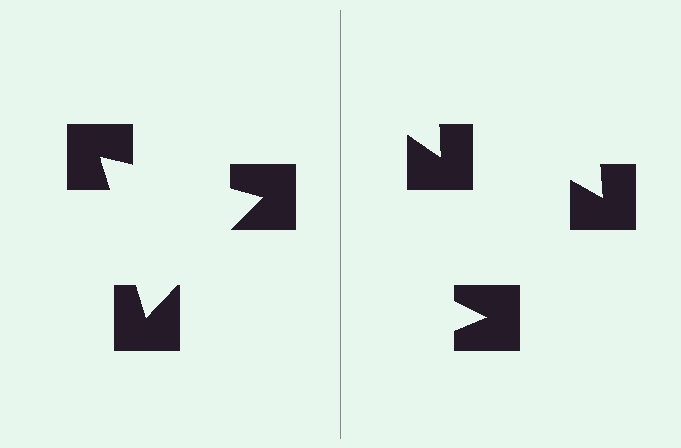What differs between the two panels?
The notched squares are positioned identically on both sides; only the wedge orientations differ. On the left they align to a triangle; on the right they are misaligned.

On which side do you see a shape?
An illusory triangle appears on the left side. On the right side the wedge cuts are rotated, so no coherent shape forms.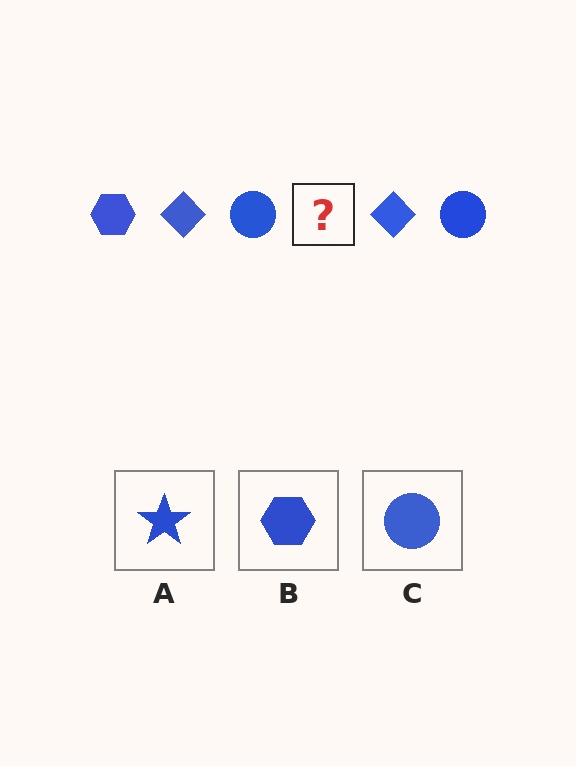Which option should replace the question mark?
Option B.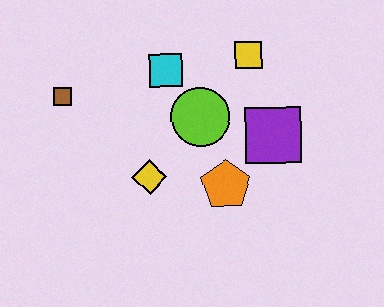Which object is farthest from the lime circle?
The brown square is farthest from the lime circle.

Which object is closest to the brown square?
The cyan square is closest to the brown square.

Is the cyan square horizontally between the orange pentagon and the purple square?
No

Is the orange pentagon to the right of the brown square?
Yes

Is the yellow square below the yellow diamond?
No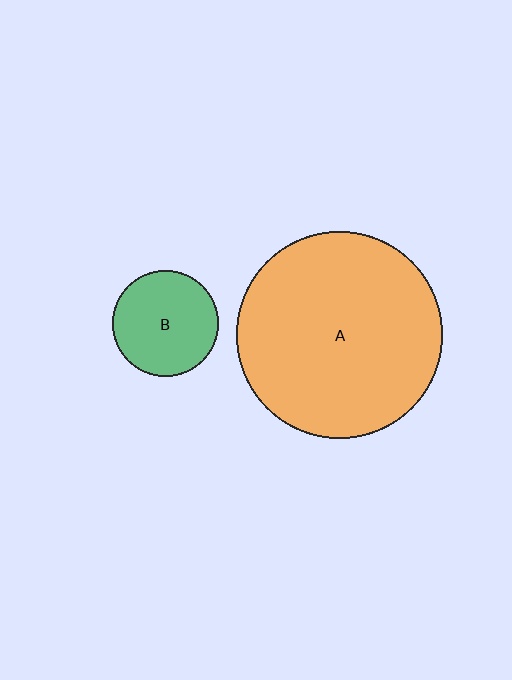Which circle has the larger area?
Circle A (orange).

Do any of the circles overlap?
No, none of the circles overlap.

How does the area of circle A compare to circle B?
Approximately 3.8 times.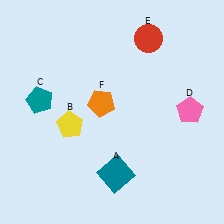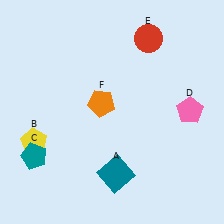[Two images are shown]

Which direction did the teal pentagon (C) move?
The teal pentagon (C) moved down.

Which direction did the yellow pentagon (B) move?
The yellow pentagon (B) moved left.